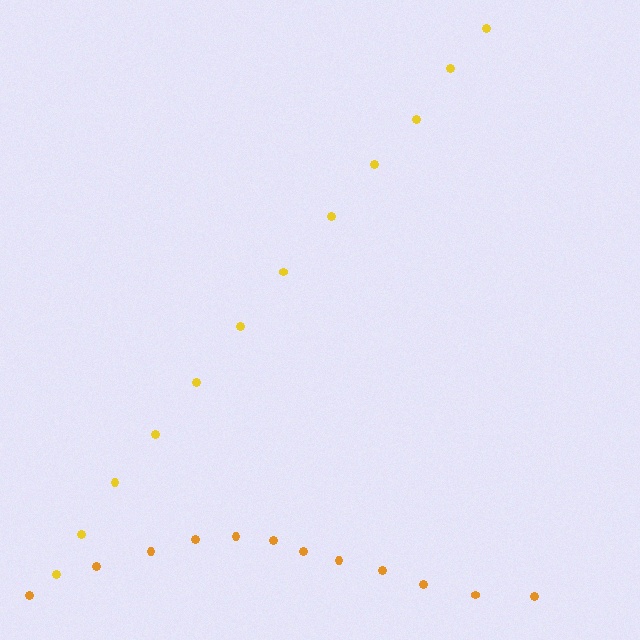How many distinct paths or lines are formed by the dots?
There are 2 distinct paths.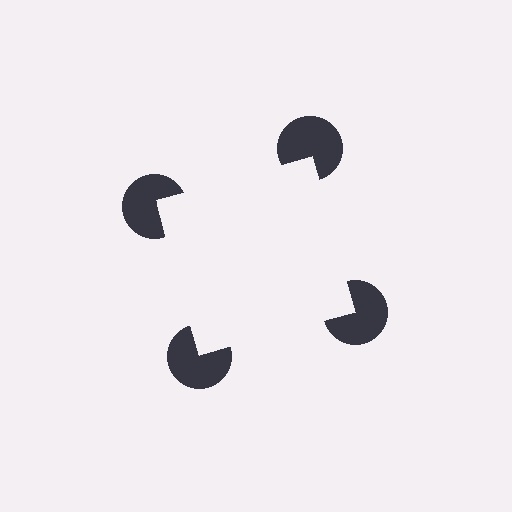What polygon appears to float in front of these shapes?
An illusory square — its edges are inferred from the aligned wedge cuts in the pac-man discs, not physically drawn.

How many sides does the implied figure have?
4 sides.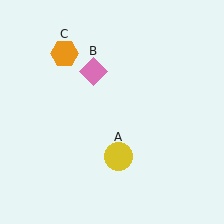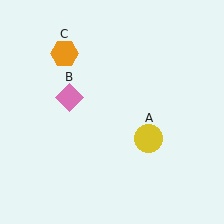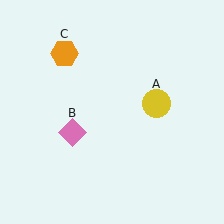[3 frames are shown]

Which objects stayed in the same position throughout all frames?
Orange hexagon (object C) remained stationary.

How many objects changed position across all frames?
2 objects changed position: yellow circle (object A), pink diamond (object B).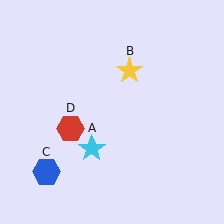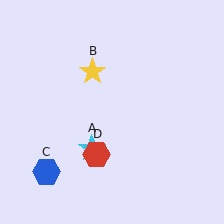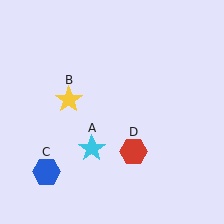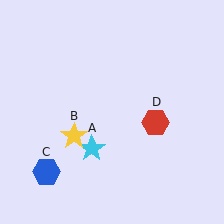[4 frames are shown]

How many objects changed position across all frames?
2 objects changed position: yellow star (object B), red hexagon (object D).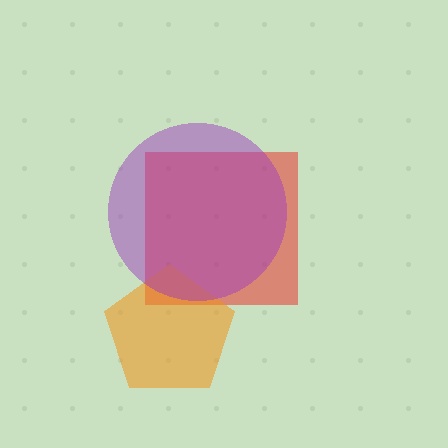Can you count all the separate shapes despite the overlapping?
Yes, there are 3 separate shapes.